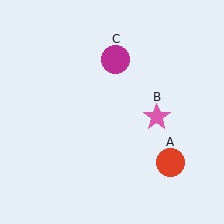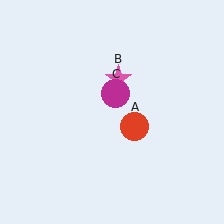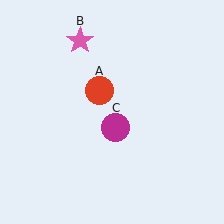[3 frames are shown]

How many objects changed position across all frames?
3 objects changed position: red circle (object A), pink star (object B), magenta circle (object C).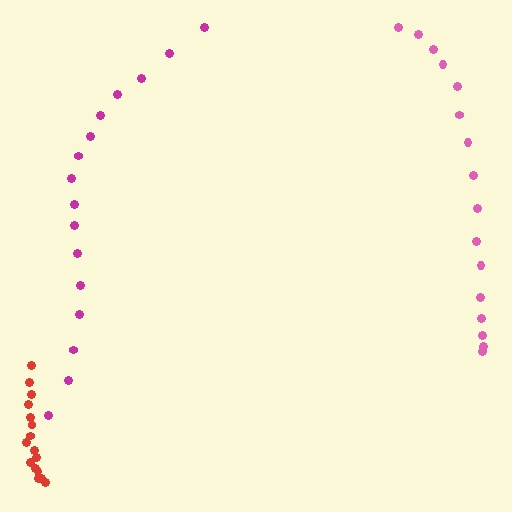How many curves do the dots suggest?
There are 3 distinct paths.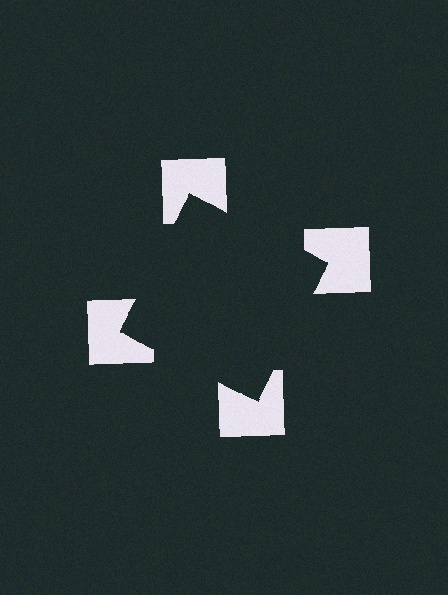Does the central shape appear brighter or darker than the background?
It typically appears slightly darker than the background, even though no actual brightness change is drawn.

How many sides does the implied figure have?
4 sides.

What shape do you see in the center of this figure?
An illusory square — its edges are inferred from the aligned wedge cuts in the notched squares, not physically drawn.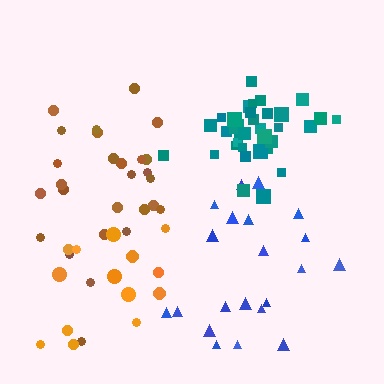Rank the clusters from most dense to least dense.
teal, brown, orange, blue.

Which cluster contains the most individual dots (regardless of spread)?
Teal (35).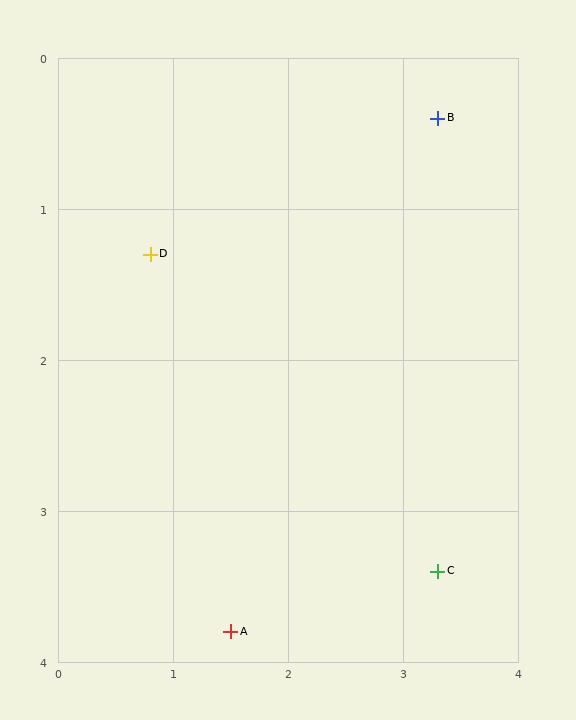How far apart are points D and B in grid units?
Points D and B are about 2.7 grid units apart.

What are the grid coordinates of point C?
Point C is at approximately (3.3, 3.4).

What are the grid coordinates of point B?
Point B is at approximately (3.3, 0.4).